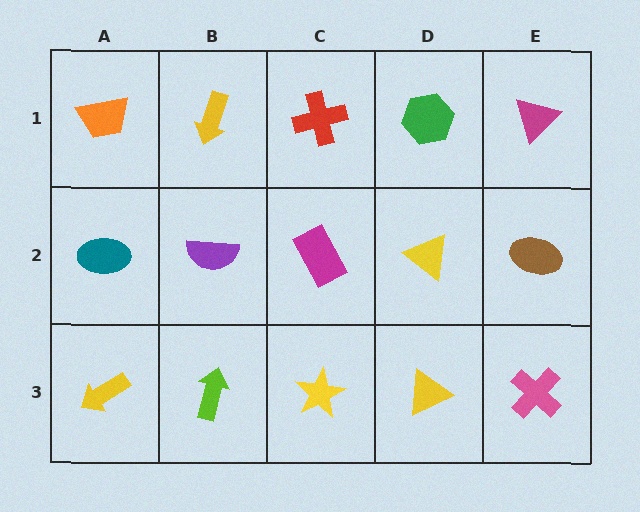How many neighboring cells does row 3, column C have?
3.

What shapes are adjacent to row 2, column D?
A green hexagon (row 1, column D), a yellow triangle (row 3, column D), a magenta rectangle (row 2, column C), a brown ellipse (row 2, column E).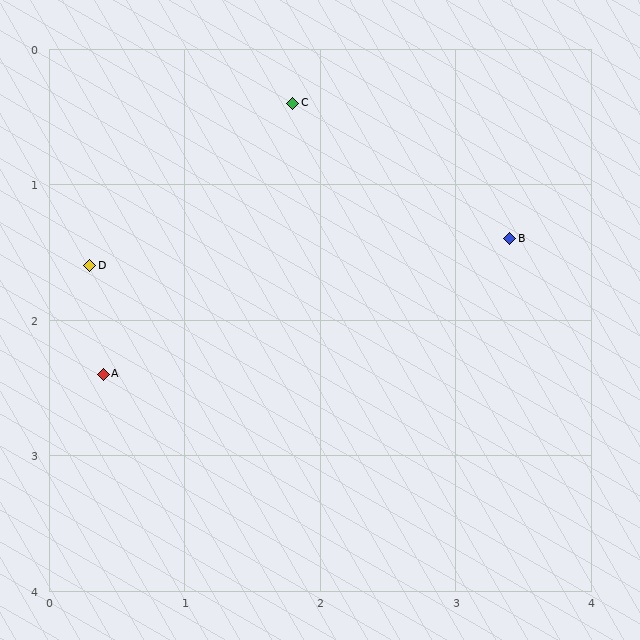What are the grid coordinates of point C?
Point C is at approximately (1.8, 0.4).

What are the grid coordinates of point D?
Point D is at approximately (0.3, 1.6).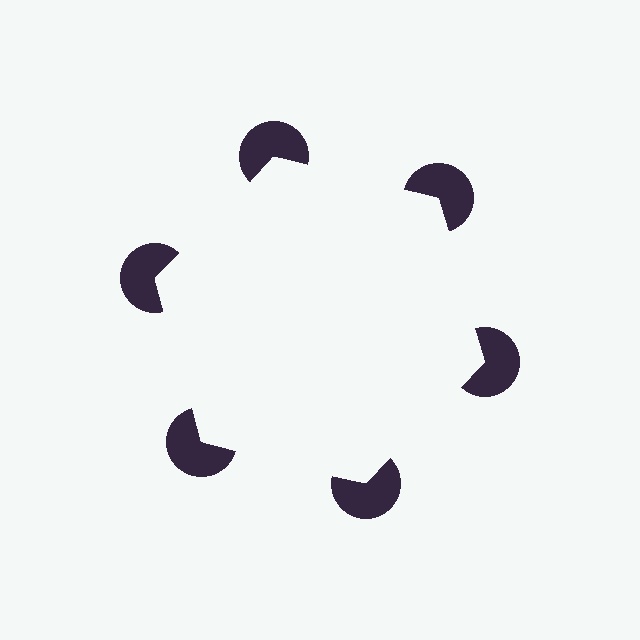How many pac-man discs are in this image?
There are 6 — one at each vertex of the illusory hexagon.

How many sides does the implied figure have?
6 sides.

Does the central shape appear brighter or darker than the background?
It typically appears slightly brighter than the background, even though no actual brightness change is drawn.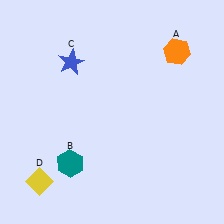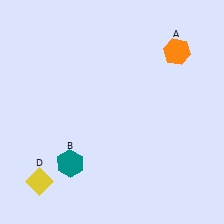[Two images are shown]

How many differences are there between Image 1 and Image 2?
There is 1 difference between the two images.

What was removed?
The blue star (C) was removed in Image 2.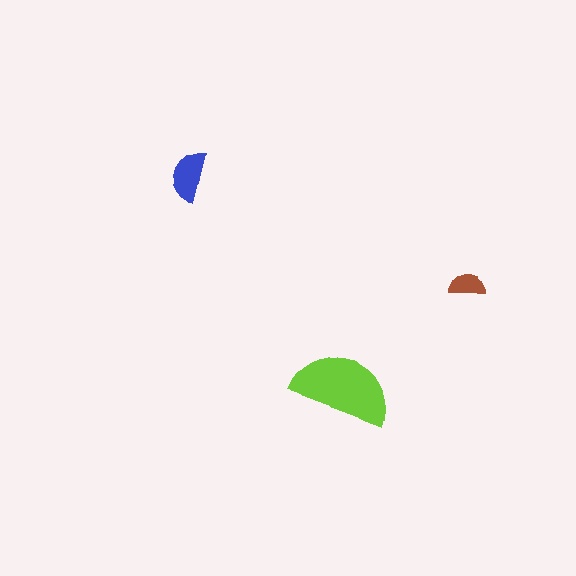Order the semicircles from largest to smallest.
the lime one, the blue one, the brown one.